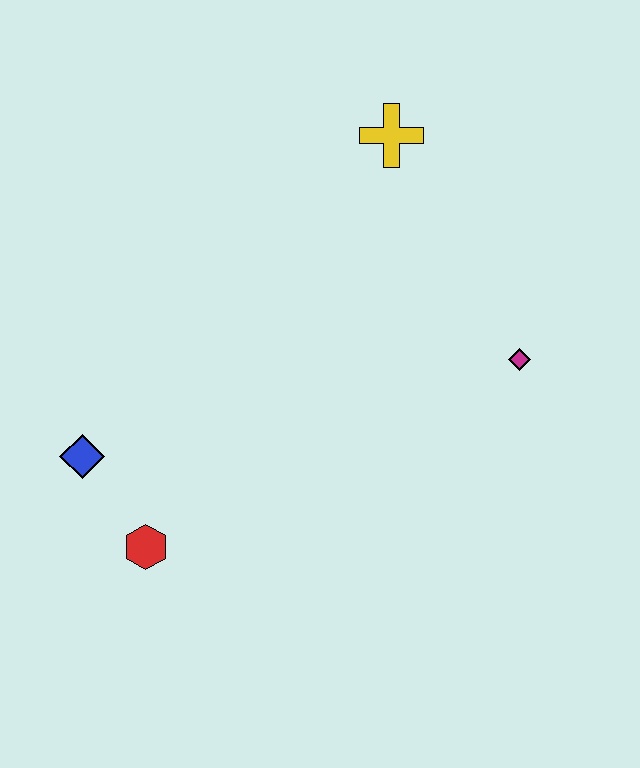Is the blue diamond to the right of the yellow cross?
No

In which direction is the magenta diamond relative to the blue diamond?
The magenta diamond is to the right of the blue diamond.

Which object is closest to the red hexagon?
The blue diamond is closest to the red hexagon.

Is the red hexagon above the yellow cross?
No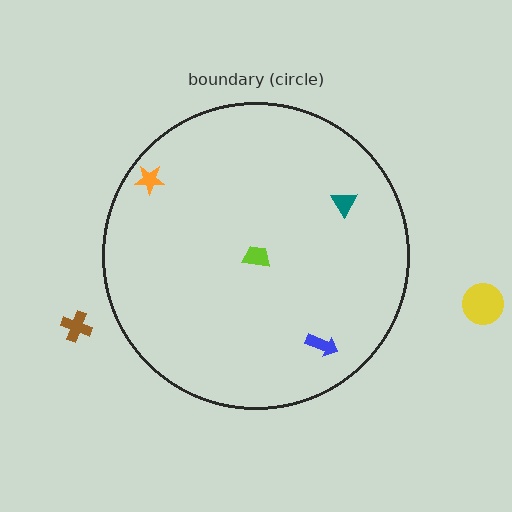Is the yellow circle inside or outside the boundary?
Outside.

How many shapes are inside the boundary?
4 inside, 2 outside.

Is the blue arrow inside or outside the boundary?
Inside.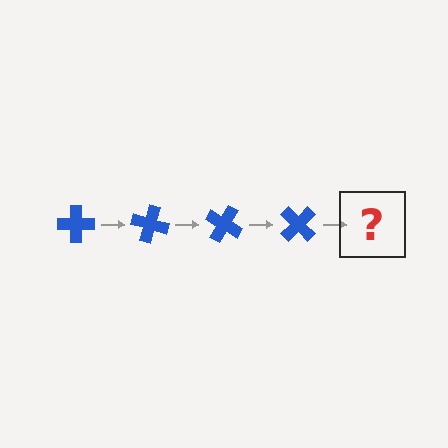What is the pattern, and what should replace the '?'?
The pattern is that the cross rotates 15 degrees each step. The '?' should be a blue cross rotated 60 degrees.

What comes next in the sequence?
The next element should be a blue cross rotated 60 degrees.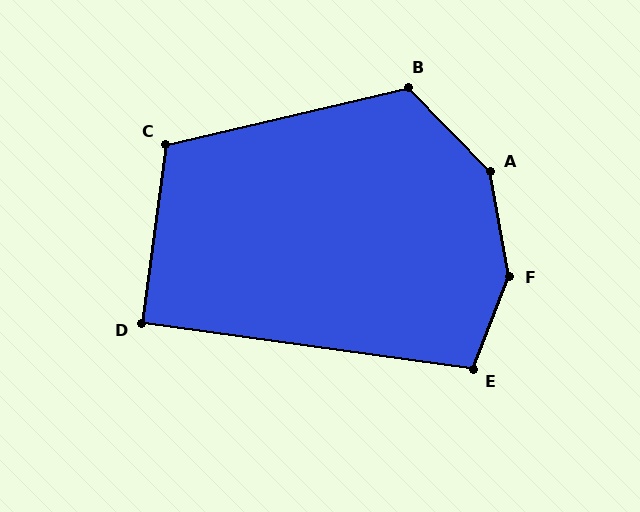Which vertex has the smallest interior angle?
D, at approximately 90 degrees.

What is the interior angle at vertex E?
Approximately 103 degrees (obtuse).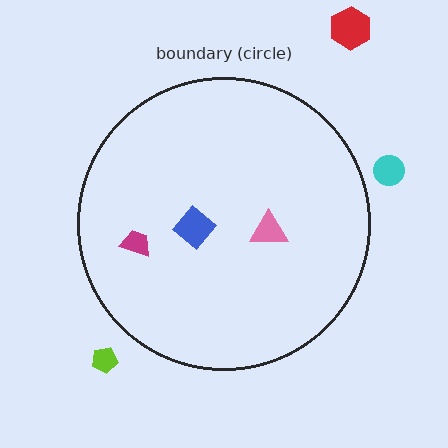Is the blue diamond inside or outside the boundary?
Inside.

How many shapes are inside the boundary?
3 inside, 3 outside.